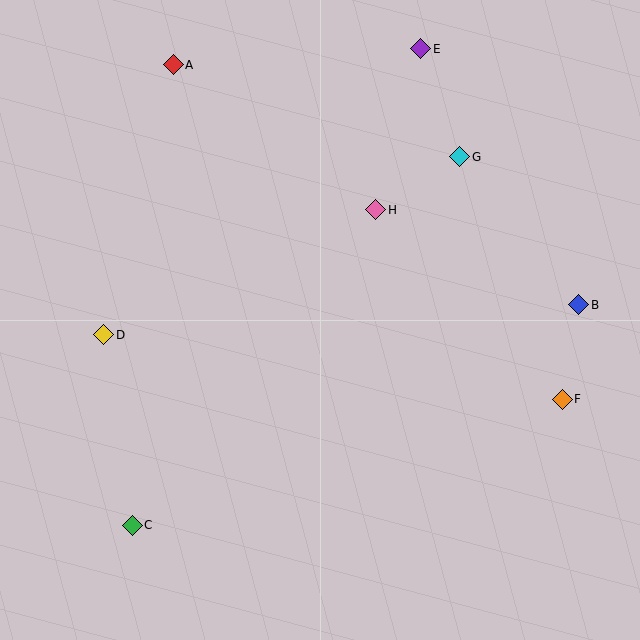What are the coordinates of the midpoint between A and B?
The midpoint between A and B is at (376, 185).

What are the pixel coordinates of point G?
Point G is at (460, 157).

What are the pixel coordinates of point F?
Point F is at (562, 399).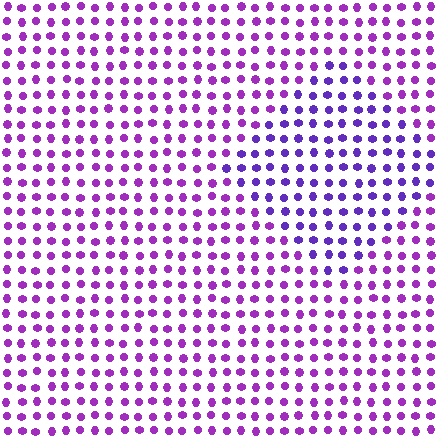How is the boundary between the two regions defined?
The boundary is defined purely by a slight shift in hue (about 26 degrees). Spacing, size, and orientation are identical on both sides.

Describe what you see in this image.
The image is filled with small purple elements in a uniform arrangement. A diamond-shaped region is visible where the elements are tinted to a slightly different hue, forming a subtle color boundary.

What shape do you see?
I see a diamond.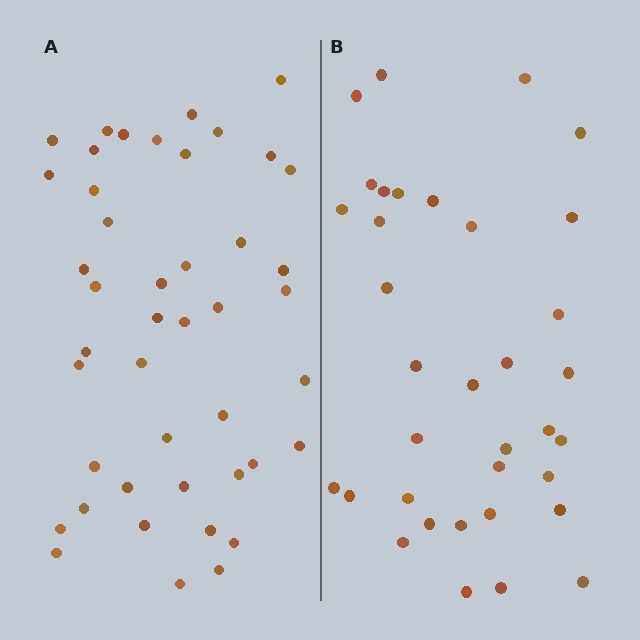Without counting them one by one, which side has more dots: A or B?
Region A (the left region) has more dots.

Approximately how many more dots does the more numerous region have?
Region A has roughly 8 or so more dots than region B.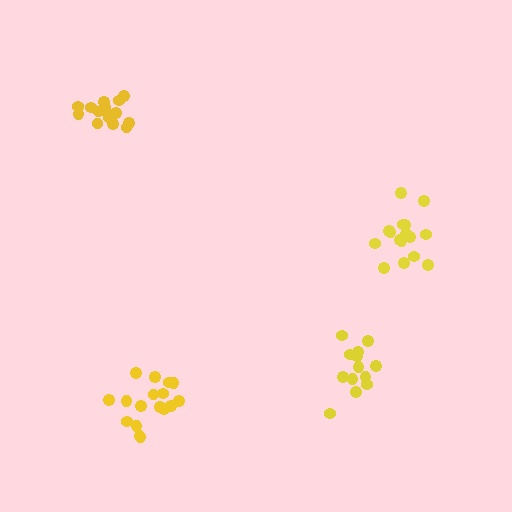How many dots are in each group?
Group 1: 17 dots, Group 2: 16 dots, Group 3: 16 dots, Group 4: 13 dots (62 total).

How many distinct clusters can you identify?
There are 4 distinct clusters.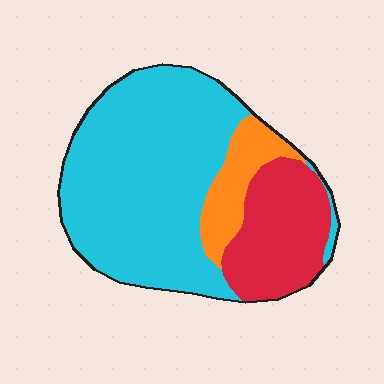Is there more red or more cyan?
Cyan.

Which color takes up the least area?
Orange, at roughly 10%.